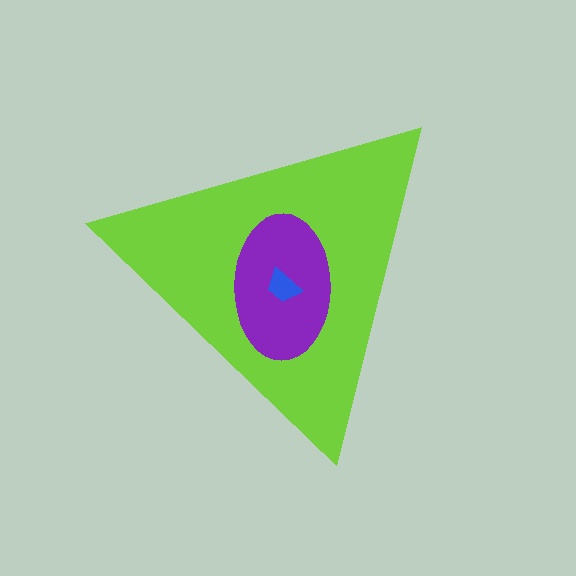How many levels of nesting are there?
3.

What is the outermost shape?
The lime triangle.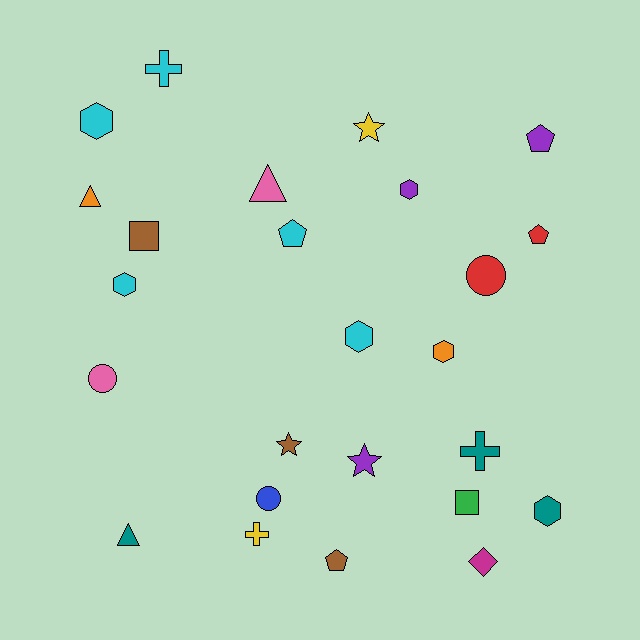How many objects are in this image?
There are 25 objects.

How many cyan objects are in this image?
There are 5 cyan objects.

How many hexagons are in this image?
There are 6 hexagons.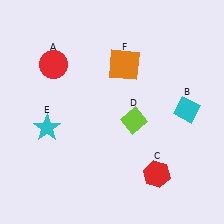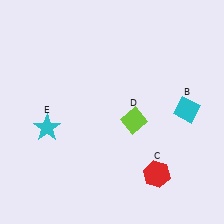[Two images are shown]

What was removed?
The red circle (A), the orange square (F) were removed in Image 2.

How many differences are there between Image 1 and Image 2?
There are 2 differences between the two images.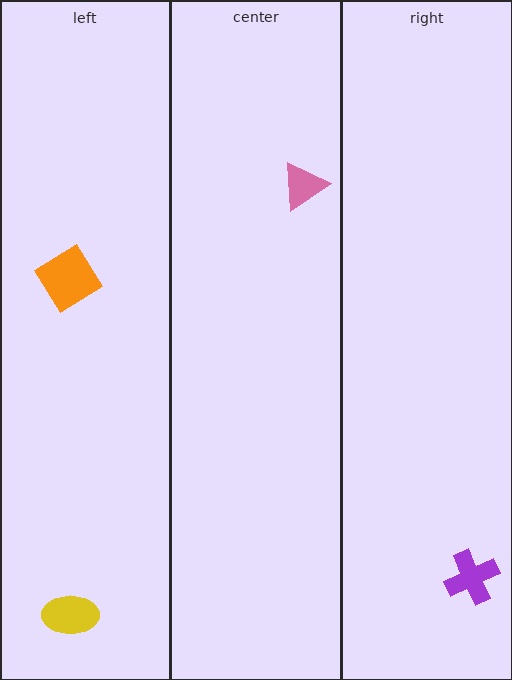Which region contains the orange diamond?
The left region.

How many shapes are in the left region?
2.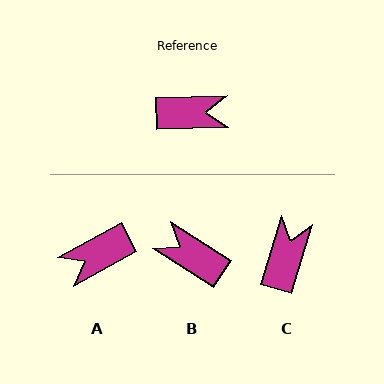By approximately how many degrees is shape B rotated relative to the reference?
Approximately 146 degrees counter-clockwise.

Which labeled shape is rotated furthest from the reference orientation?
A, about 152 degrees away.